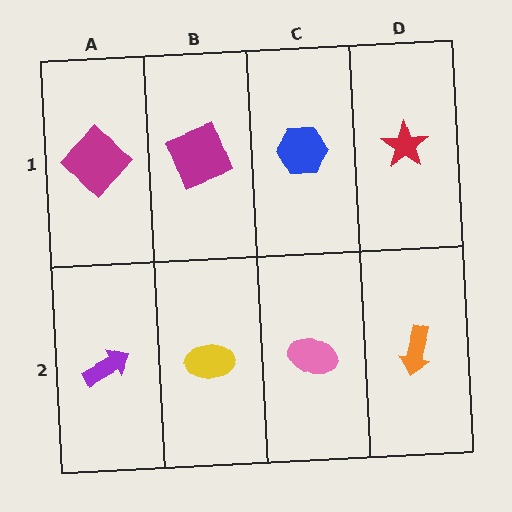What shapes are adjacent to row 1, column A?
A purple arrow (row 2, column A), a magenta square (row 1, column B).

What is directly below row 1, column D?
An orange arrow.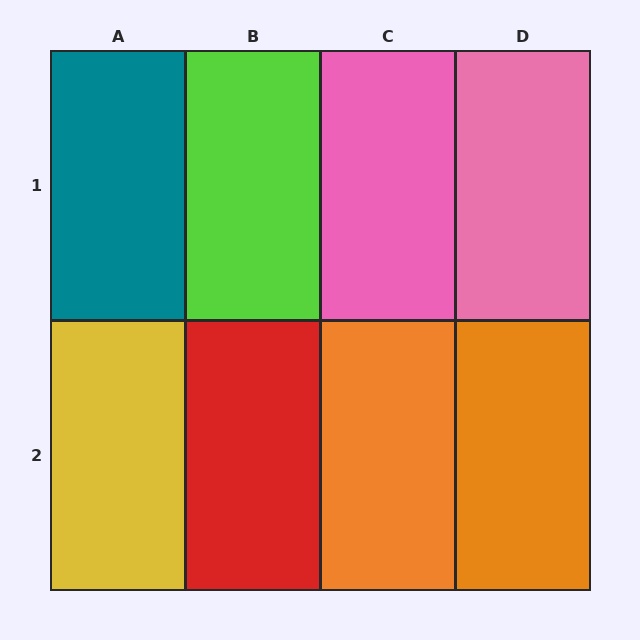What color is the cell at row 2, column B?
Red.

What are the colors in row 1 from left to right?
Teal, lime, pink, pink.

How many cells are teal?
1 cell is teal.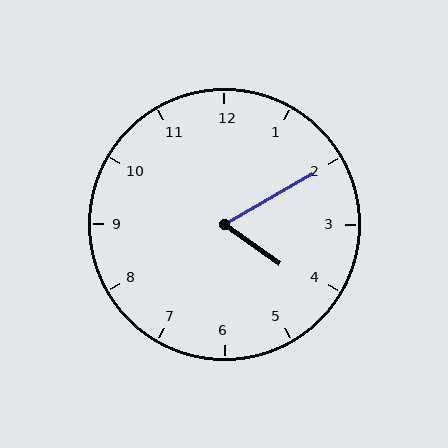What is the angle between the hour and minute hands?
Approximately 65 degrees.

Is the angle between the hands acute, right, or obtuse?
It is acute.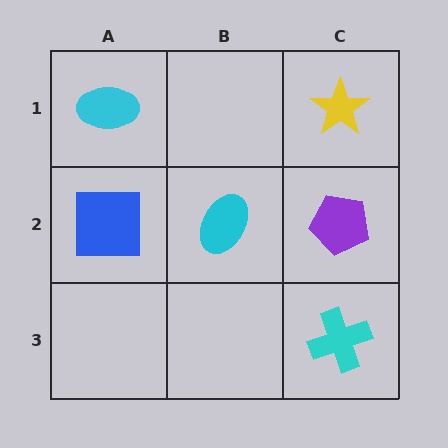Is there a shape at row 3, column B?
No, that cell is empty.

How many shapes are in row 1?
2 shapes.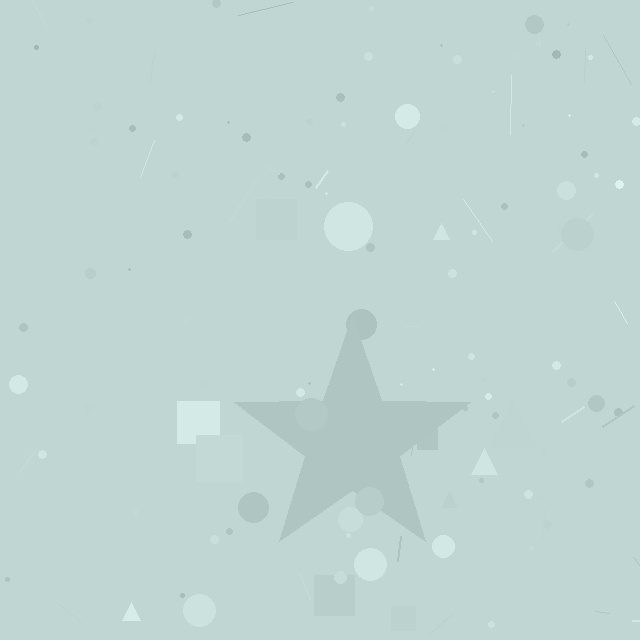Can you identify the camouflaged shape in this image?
The camouflaged shape is a star.